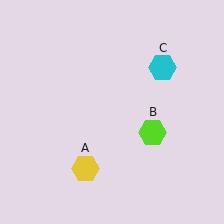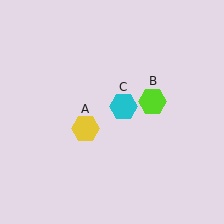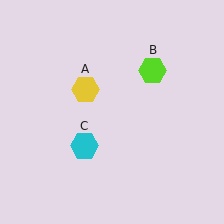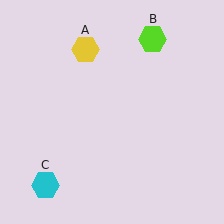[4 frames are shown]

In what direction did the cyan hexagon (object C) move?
The cyan hexagon (object C) moved down and to the left.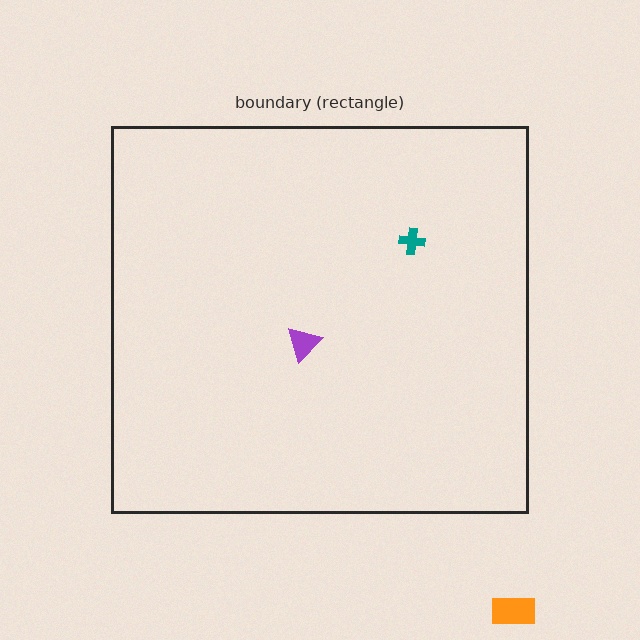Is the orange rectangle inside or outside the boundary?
Outside.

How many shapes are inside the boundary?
2 inside, 1 outside.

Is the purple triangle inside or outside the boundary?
Inside.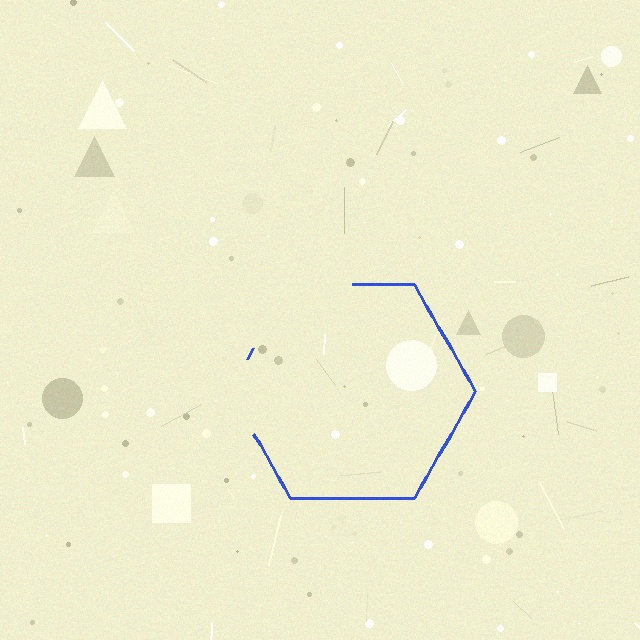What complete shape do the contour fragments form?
The contour fragments form a hexagon.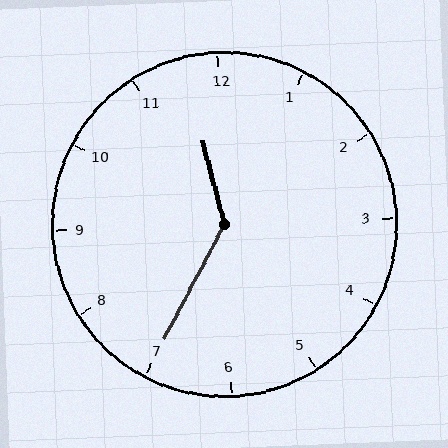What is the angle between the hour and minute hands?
Approximately 138 degrees.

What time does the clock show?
11:35.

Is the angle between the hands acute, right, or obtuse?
It is obtuse.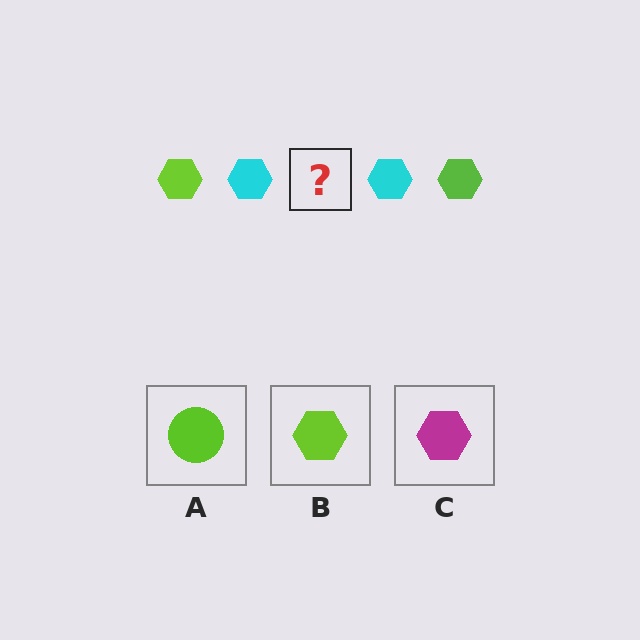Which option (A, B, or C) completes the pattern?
B.